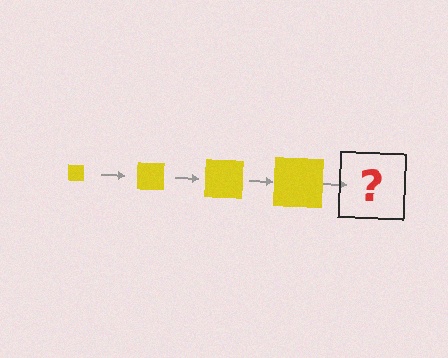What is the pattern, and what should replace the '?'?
The pattern is that the square gets progressively larger each step. The '?' should be a yellow square, larger than the previous one.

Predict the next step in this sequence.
The next step is a yellow square, larger than the previous one.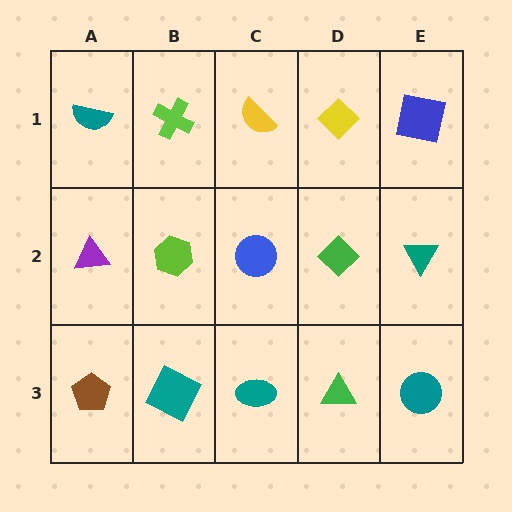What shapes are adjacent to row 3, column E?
A teal triangle (row 2, column E), a green triangle (row 3, column D).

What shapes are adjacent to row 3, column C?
A blue circle (row 2, column C), a teal square (row 3, column B), a green triangle (row 3, column D).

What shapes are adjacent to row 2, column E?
A blue square (row 1, column E), a teal circle (row 3, column E), a green diamond (row 2, column D).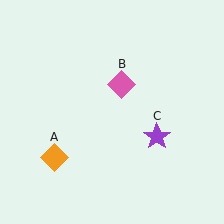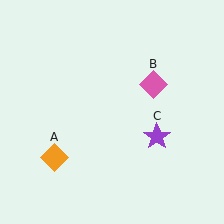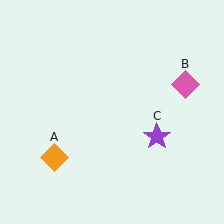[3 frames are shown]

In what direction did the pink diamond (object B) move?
The pink diamond (object B) moved right.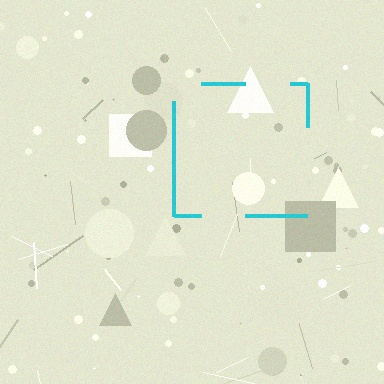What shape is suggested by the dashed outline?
The dashed outline suggests a square.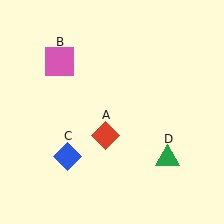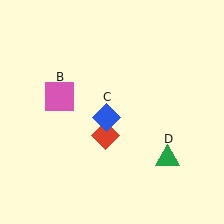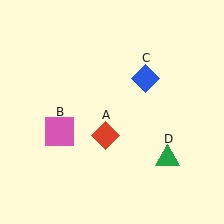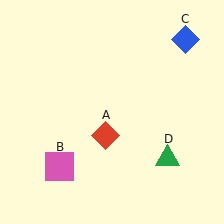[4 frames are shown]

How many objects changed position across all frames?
2 objects changed position: pink square (object B), blue diamond (object C).